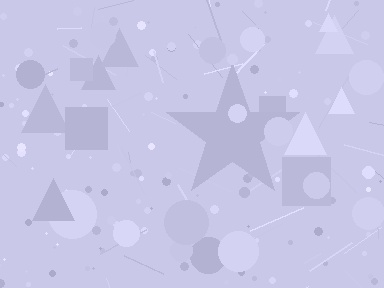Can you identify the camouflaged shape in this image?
The camouflaged shape is a star.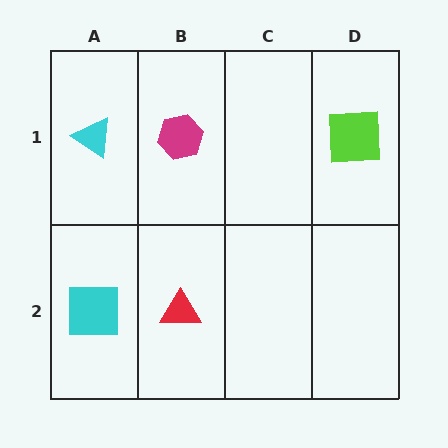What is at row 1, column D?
A lime square.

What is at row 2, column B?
A red triangle.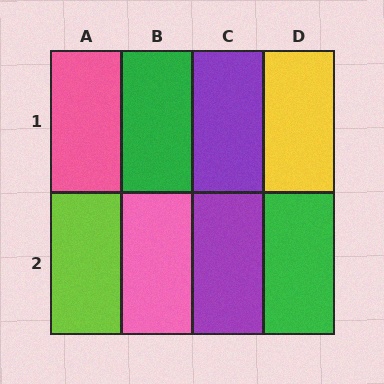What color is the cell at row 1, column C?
Purple.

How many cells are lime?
1 cell is lime.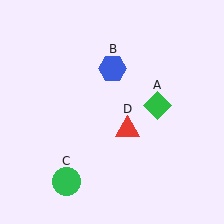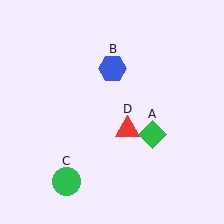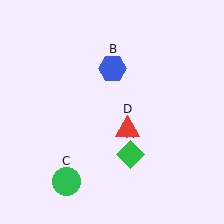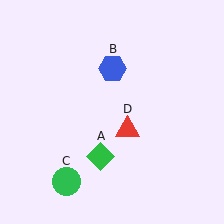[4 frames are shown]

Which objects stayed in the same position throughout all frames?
Blue hexagon (object B) and green circle (object C) and red triangle (object D) remained stationary.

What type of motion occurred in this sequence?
The green diamond (object A) rotated clockwise around the center of the scene.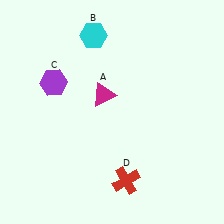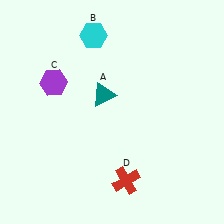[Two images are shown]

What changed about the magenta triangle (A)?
In Image 1, A is magenta. In Image 2, it changed to teal.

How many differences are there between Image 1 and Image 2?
There is 1 difference between the two images.